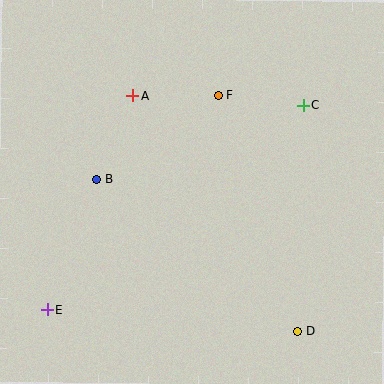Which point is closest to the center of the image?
Point B at (97, 179) is closest to the center.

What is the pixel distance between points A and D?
The distance between A and D is 288 pixels.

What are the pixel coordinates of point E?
Point E is at (47, 310).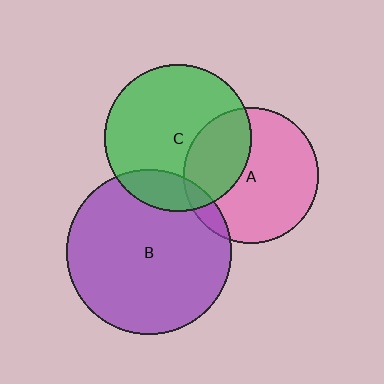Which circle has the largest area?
Circle B (purple).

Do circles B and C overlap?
Yes.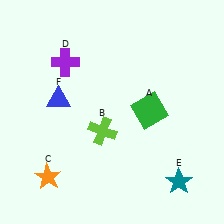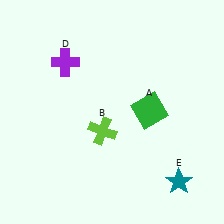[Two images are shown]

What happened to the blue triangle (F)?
The blue triangle (F) was removed in Image 2. It was in the top-left area of Image 1.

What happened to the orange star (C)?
The orange star (C) was removed in Image 2. It was in the bottom-left area of Image 1.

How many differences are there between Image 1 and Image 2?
There are 2 differences between the two images.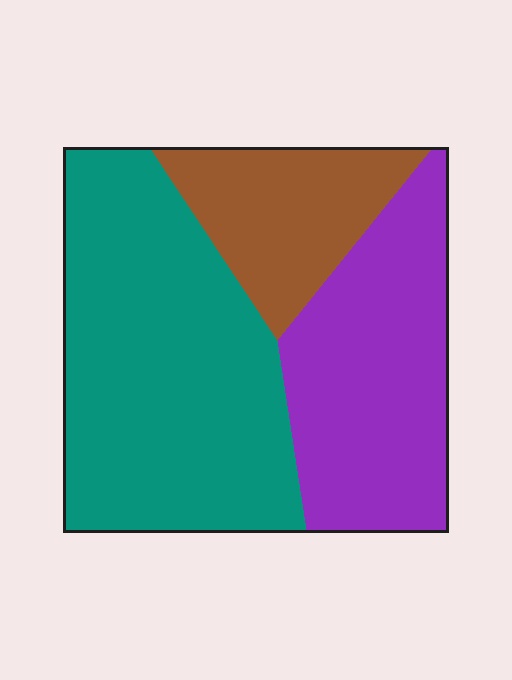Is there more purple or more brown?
Purple.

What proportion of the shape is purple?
Purple takes up about one third (1/3) of the shape.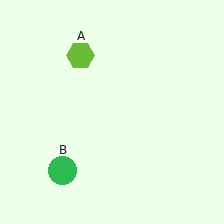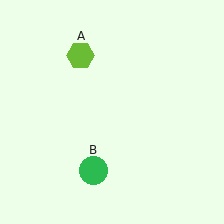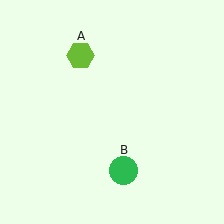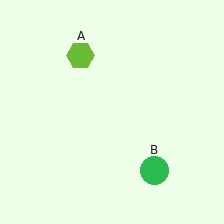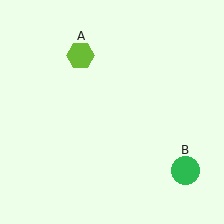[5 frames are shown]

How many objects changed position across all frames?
1 object changed position: green circle (object B).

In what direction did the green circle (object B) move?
The green circle (object B) moved right.